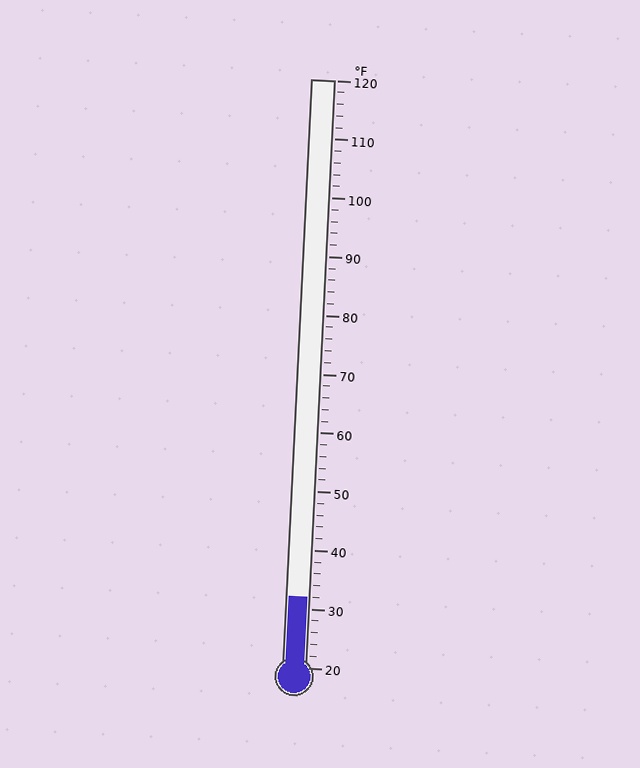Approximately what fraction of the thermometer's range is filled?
The thermometer is filled to approximately 10% of its range.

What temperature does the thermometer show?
The thermometer shows approximately 32°F.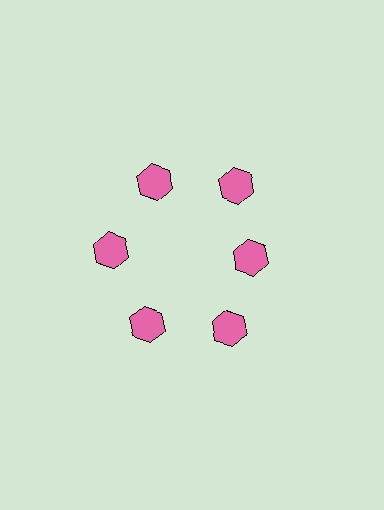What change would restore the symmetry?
The symmetry would be restored by moving it outward, back onto the ring so that all 6 hexagons sit at equal angles and equal distance from the center.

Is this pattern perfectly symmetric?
No. The 6 pink hexagons are arranged in a ring, but one element near the 3 o'clock position is pulled inward toward the center, breaking the 6-fold rotational symmetry.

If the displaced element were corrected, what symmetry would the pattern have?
It would have 6-fold rotational symmetry — the pattern would map onto itself every 60 degrees.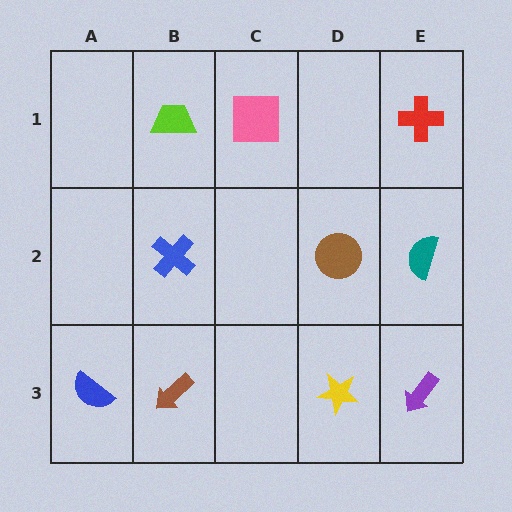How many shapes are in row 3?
4 shapes.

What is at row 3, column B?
A brown arrow.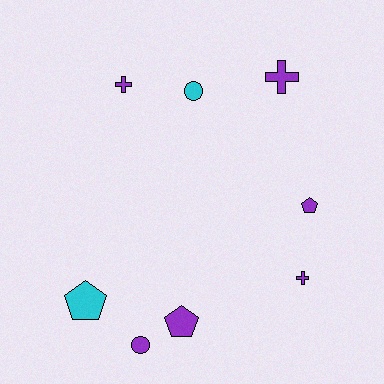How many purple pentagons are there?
There are 2 purple pentagons.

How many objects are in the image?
There are 8 objects.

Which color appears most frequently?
Purple, with 6 objects.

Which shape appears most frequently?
Pentagon, with 3 objects.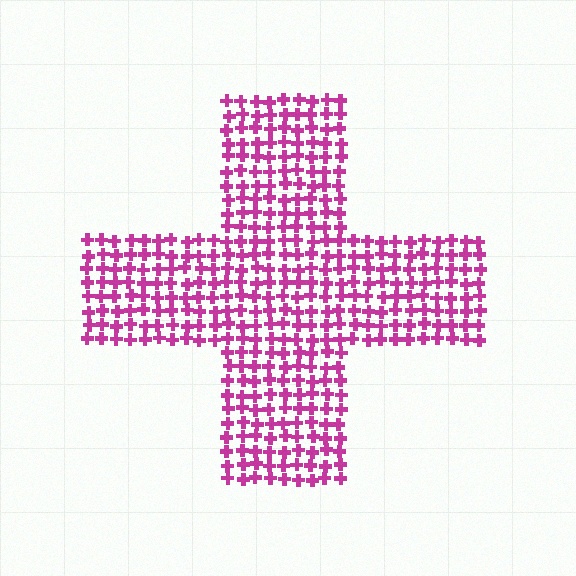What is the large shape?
The large shape is a cross.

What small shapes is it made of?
It is made of small crosses.